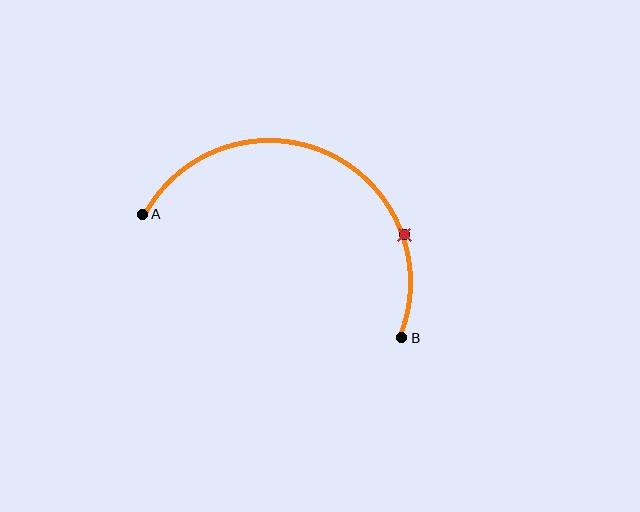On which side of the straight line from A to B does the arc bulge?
The arc bulges above the straight line connecting A and B.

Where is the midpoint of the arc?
The arc midpoint is the point on the curve farthest from the straight line joining A and B. It sits above that line.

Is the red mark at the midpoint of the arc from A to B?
No. The red mark lies on the arc but is closer to endpoint B. The arc midpoint would be at the point on the curve equidistant along the arc from both A and B.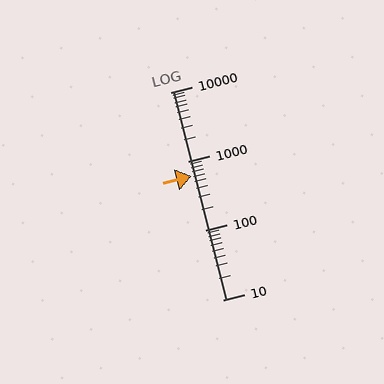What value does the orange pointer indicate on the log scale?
The pointer indicates approximately 610.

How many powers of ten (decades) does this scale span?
The scale spans 3 decades, from 10 to 10000.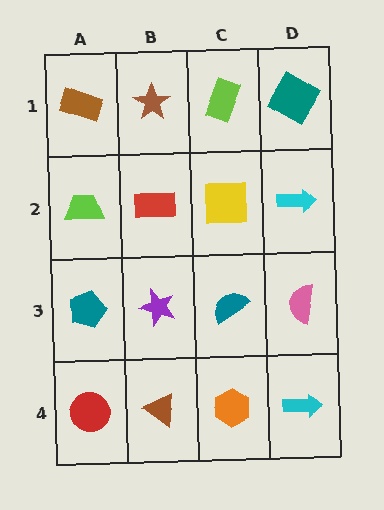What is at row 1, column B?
A brown star.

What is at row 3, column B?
A purple star.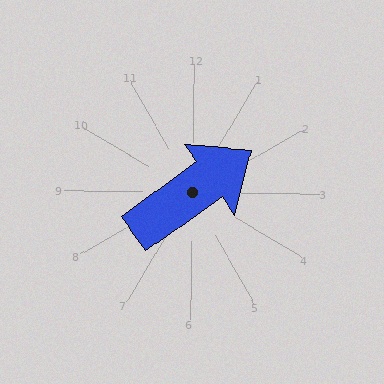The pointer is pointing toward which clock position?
Roughly 2 o'clock.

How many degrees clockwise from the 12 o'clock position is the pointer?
Approximately 54 degrees.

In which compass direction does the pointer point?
Northeast.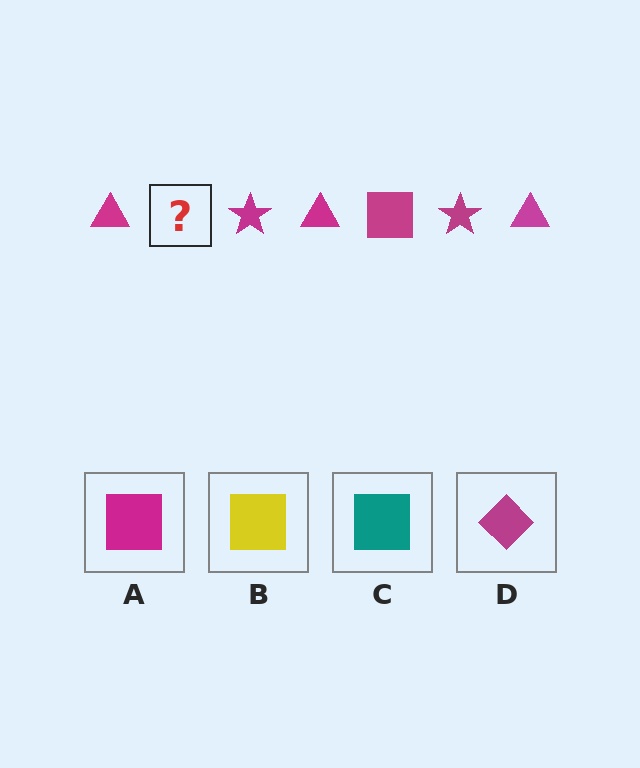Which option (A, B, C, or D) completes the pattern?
A.